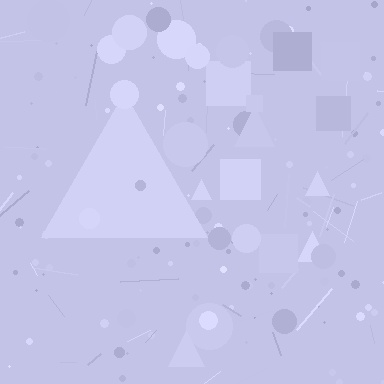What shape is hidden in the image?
A triangle is hidden in the image.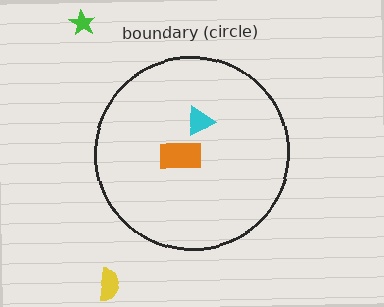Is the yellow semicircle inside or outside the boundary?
Outside.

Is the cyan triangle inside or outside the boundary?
Inside.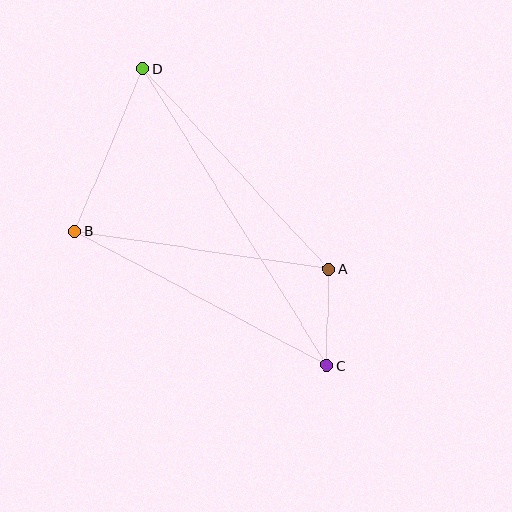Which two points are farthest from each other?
Points C and D are farthest from each other.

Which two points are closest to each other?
Points A and C are closest to each other.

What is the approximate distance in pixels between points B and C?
The distance between B and C is approximately 285 pixels.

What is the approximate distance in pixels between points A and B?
The distance between A and B is approximately 256 pixels.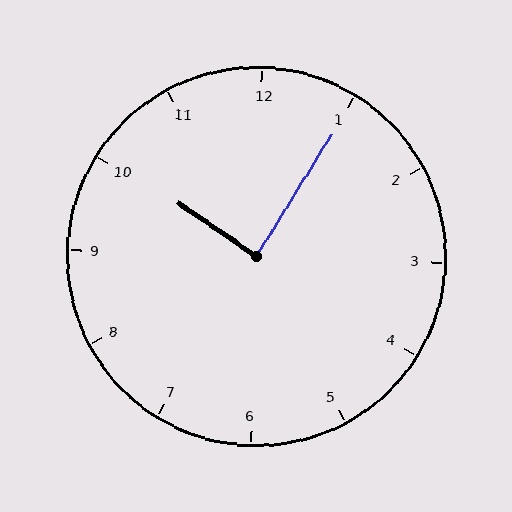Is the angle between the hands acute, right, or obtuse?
It is right.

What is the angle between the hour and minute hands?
Approximately 88 degrees.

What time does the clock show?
10:05.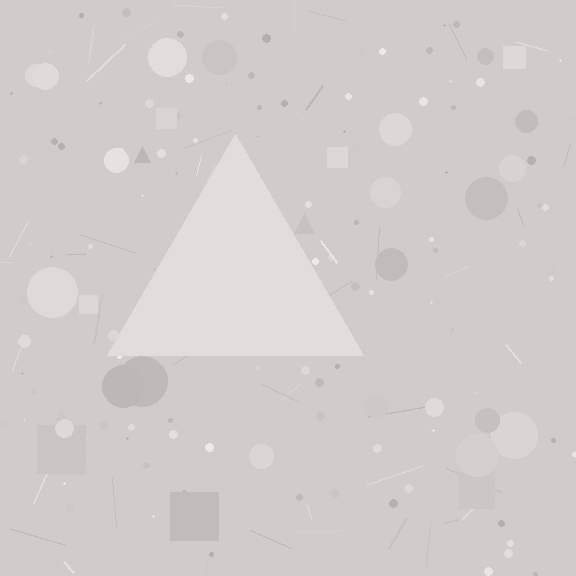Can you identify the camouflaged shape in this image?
The camouflaged shape is a triangle.